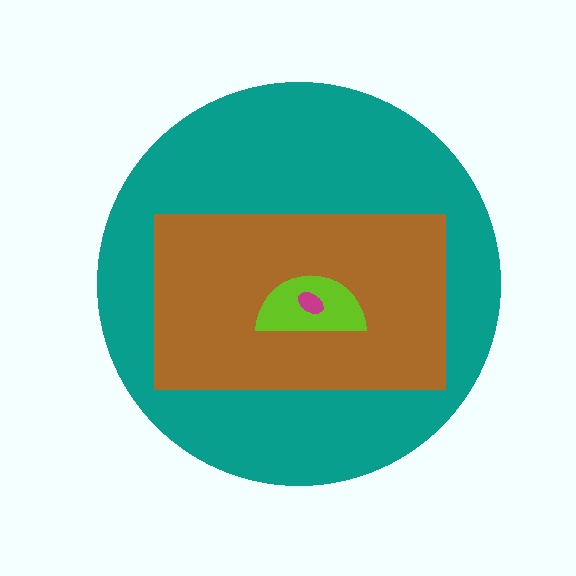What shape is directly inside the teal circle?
The brown rectangle.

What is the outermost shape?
The teal circle.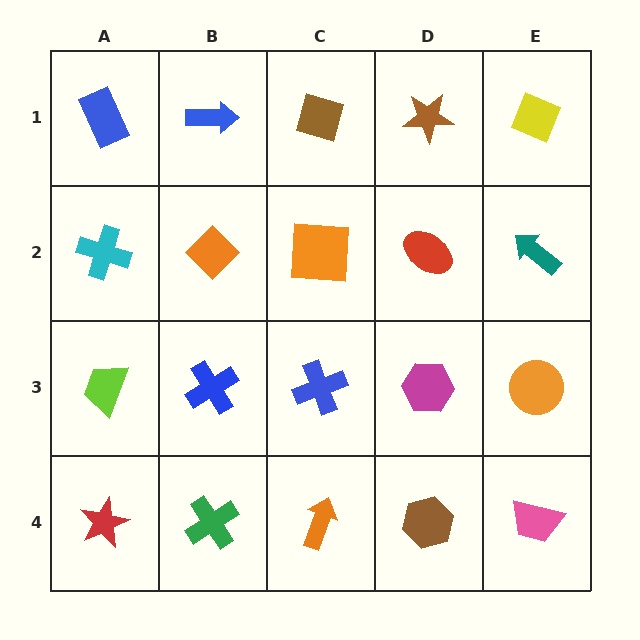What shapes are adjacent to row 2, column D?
A brown star (row 1, column D), a magenta hexagon (row 3, column D), an orange square (row 2, column C), a teal arrow (row 2, column E).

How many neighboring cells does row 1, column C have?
3.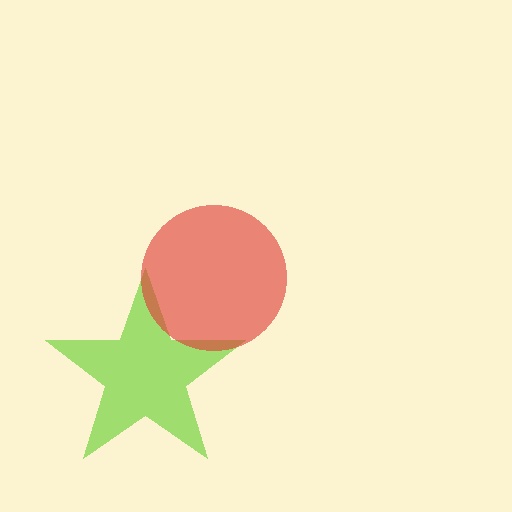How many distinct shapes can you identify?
There are 2 distinct shapes: a lime star, a red circle.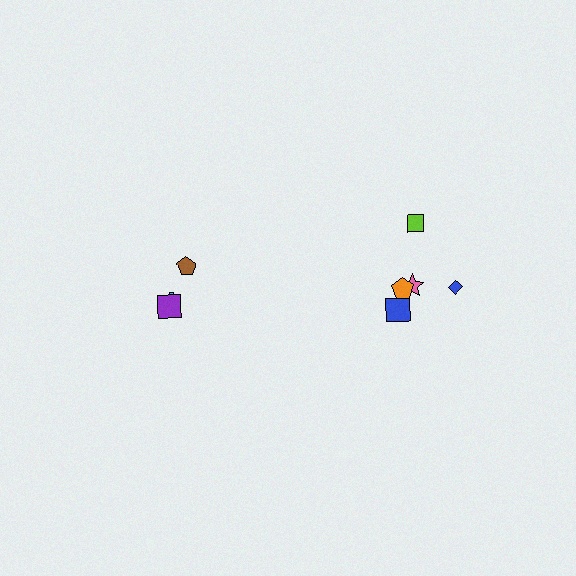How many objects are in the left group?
There are 3 objects.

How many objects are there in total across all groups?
There are 8 objects.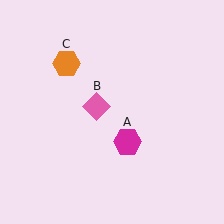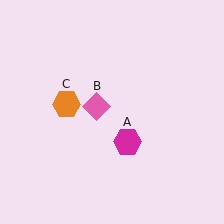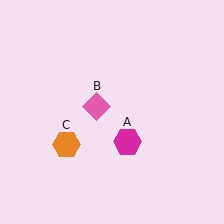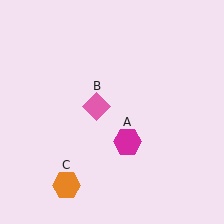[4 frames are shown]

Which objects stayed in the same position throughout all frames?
Magenta hexagon (object A) and pink diamond (object B) remained stationary.